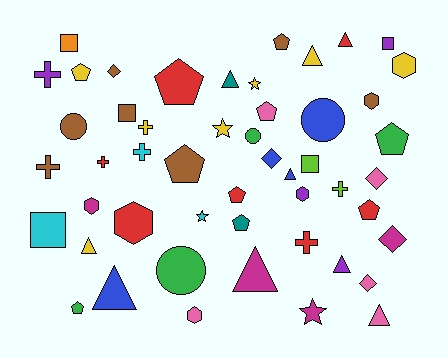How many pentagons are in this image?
There are 10 pentagons.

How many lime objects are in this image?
There are 2 lime objects.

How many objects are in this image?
There are 50 objects.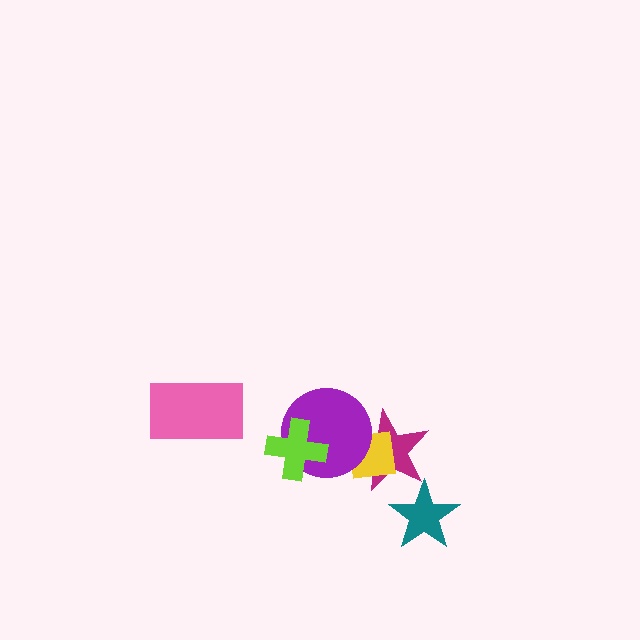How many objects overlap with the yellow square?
2 objects overlap with the yellow square.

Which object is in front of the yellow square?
The purple circle is in front of the yellow square.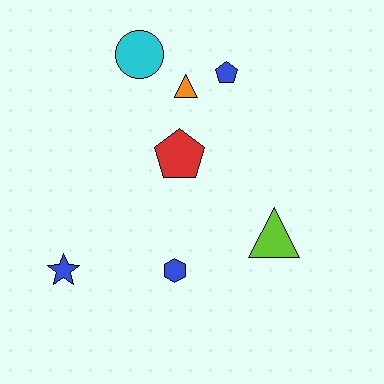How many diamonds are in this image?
There are no diamonds.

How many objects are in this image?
There are 7 objects.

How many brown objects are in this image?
There are no brown objects.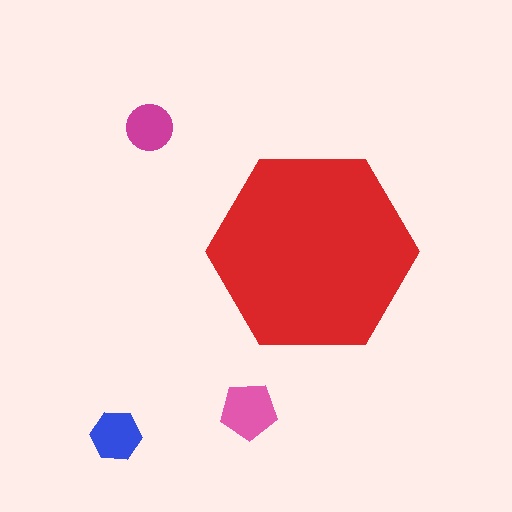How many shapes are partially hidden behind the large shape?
0 shapes are partially hidden.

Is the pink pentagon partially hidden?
No, the pink pentagon is fully visible.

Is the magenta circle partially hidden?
No, the magenta circle is fully visible.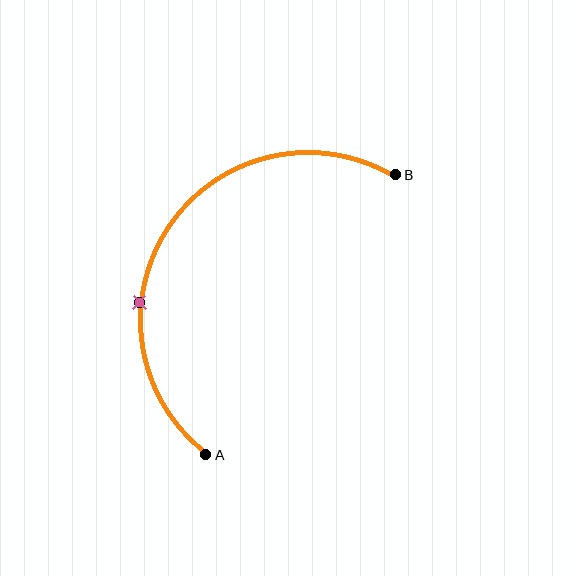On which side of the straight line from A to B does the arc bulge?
The arc bulges above and to the left of the straight line connecting A and B.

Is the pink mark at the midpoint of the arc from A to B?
No. The pink mark lies on the arc but is closer to endpoint A. The arc midpoint would be at the point on the curve equidistant along the arc from both A and B.